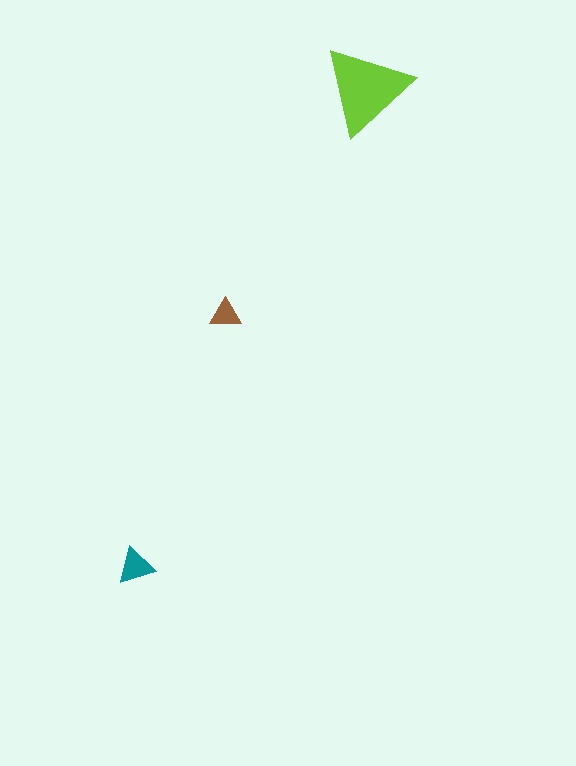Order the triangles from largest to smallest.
the lime one, the teal one, the brown one.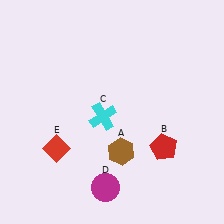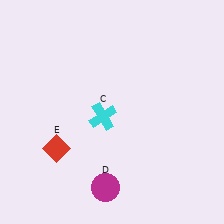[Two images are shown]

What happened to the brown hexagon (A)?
The brown hexagon (A) was removed in Image 2. It was in the bottom-right area of Image 1.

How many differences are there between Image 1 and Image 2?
There are 2 differences between the two images.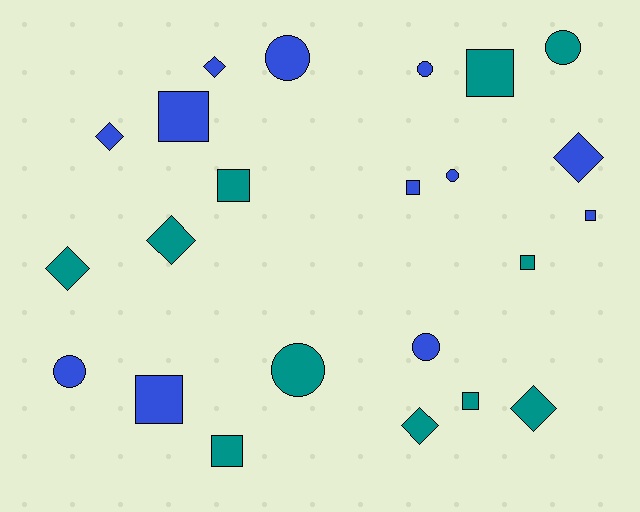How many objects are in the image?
There are 23 objects.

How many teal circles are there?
There are 2 teal circles.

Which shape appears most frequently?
Square, with 9 objects.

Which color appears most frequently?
Blue, with 12 objects.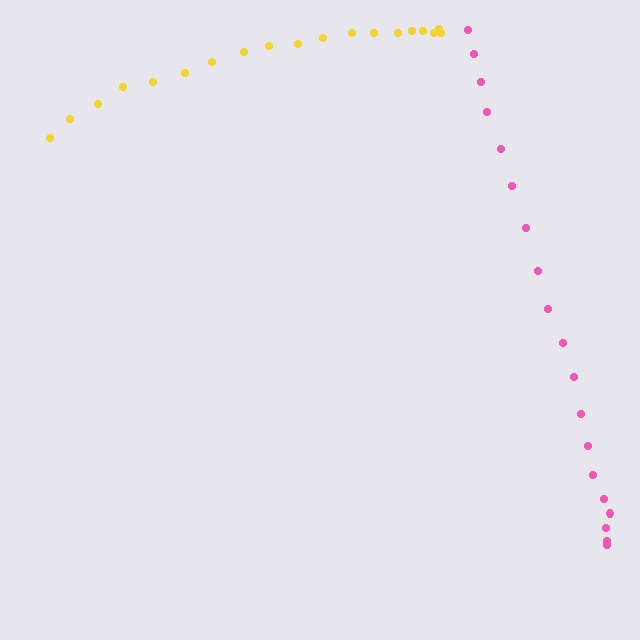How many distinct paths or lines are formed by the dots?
There are 2 distinct paths.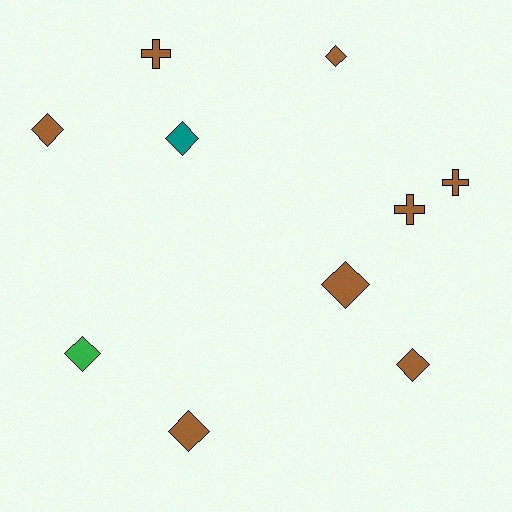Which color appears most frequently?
Brown, with 8 objects.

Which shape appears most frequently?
Diamond, with 7 objects.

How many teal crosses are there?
There are no teal crosses.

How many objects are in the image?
There are 10 objects.